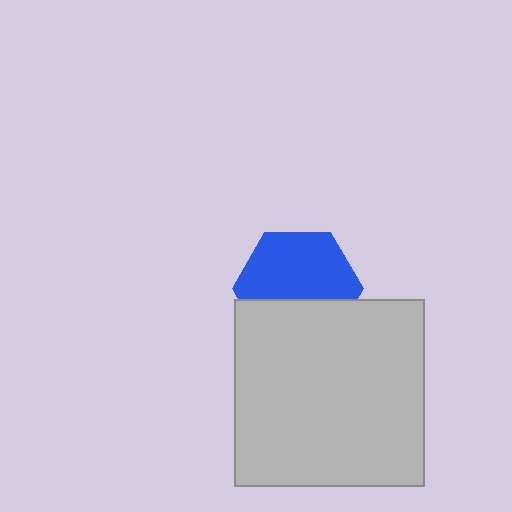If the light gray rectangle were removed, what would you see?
You would see the complete blue hexagon.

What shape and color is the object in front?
The object in front is a light gray rectangle.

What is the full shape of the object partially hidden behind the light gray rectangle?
The partially hidden object is a blue hexagon.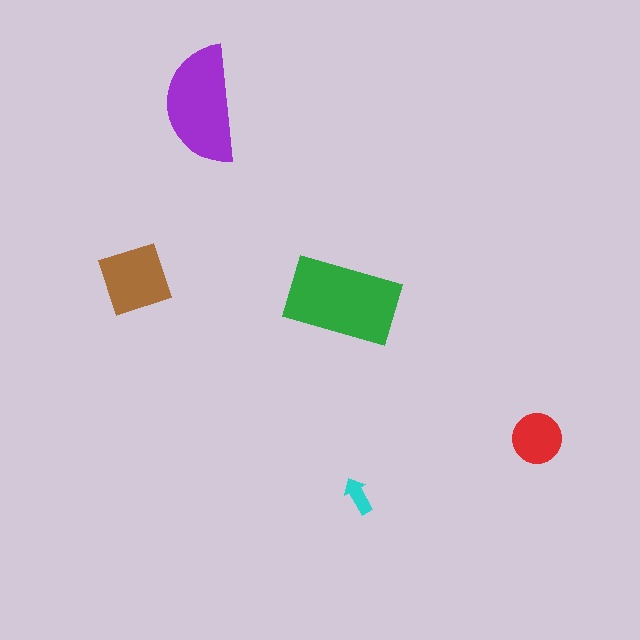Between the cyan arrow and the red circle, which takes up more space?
The red circle.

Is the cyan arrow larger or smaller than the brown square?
Smaller.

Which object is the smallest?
The cyan arrow.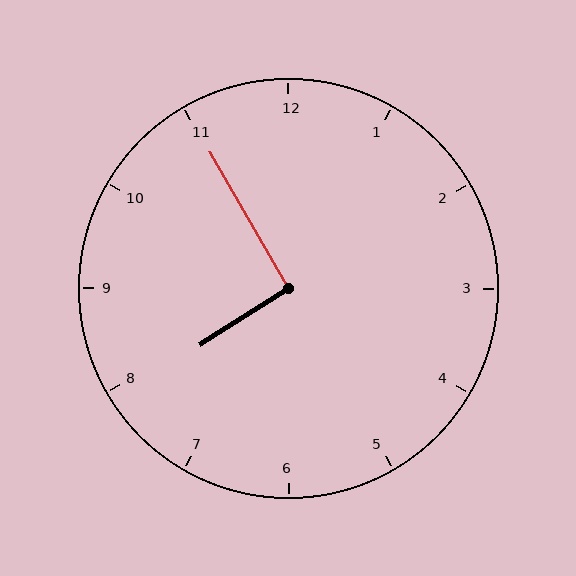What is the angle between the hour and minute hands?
Approximately 92 degrees.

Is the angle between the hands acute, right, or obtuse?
It is right.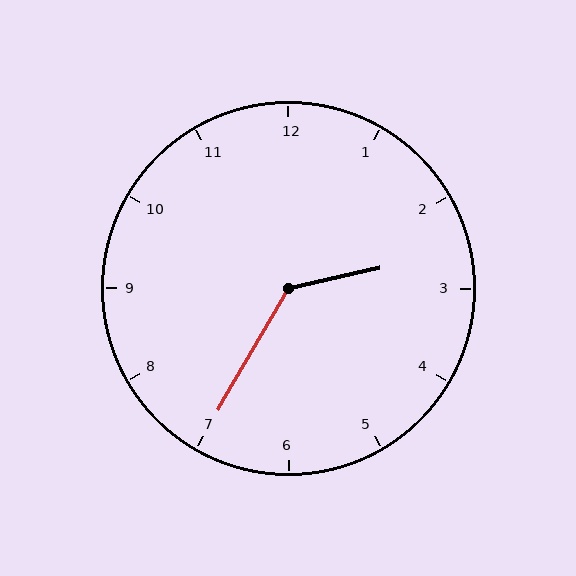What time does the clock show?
2:35.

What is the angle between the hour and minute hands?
Approximately 132 degrees.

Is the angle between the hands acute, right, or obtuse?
It is obtuse.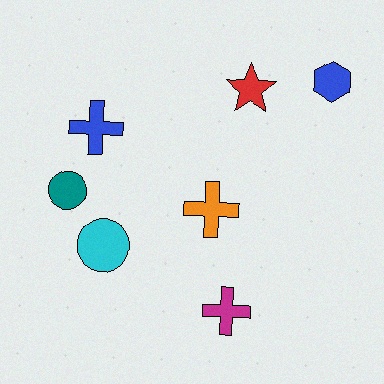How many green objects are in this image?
There are no green objects.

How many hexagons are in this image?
There is 1 hexagon.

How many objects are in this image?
There are 7 objects.